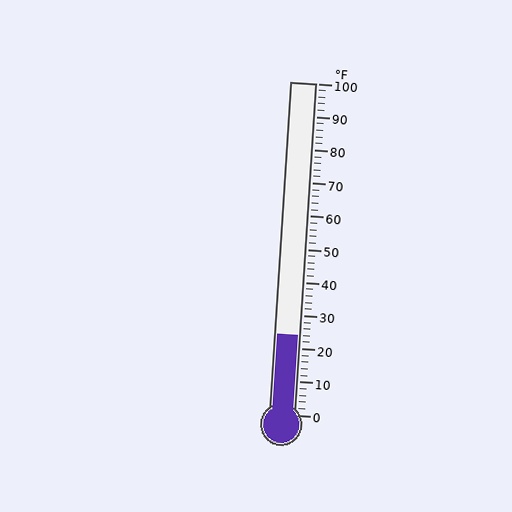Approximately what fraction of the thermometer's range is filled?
The thermometer is filled to approximately 25% of its range.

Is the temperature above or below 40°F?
The temperature is below 40°F.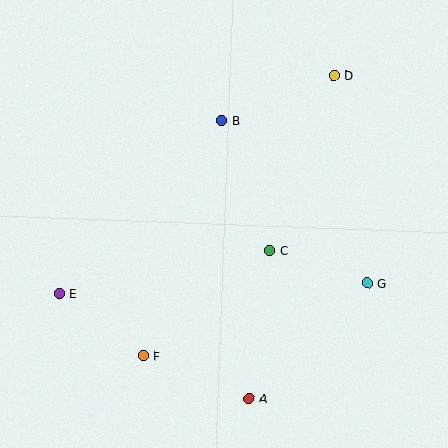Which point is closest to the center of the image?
Point C at (270, 250) is closest to the center.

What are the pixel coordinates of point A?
Point A is at (249, 398).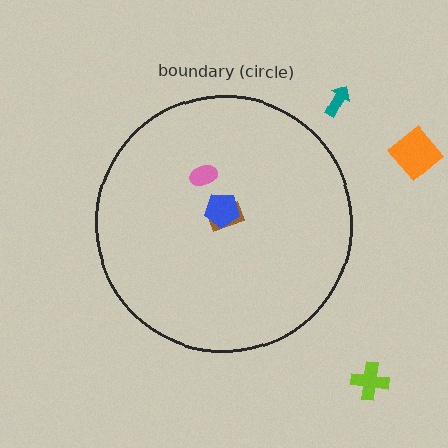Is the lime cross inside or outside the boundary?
Outside.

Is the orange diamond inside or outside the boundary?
Outside.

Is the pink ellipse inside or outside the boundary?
Inside.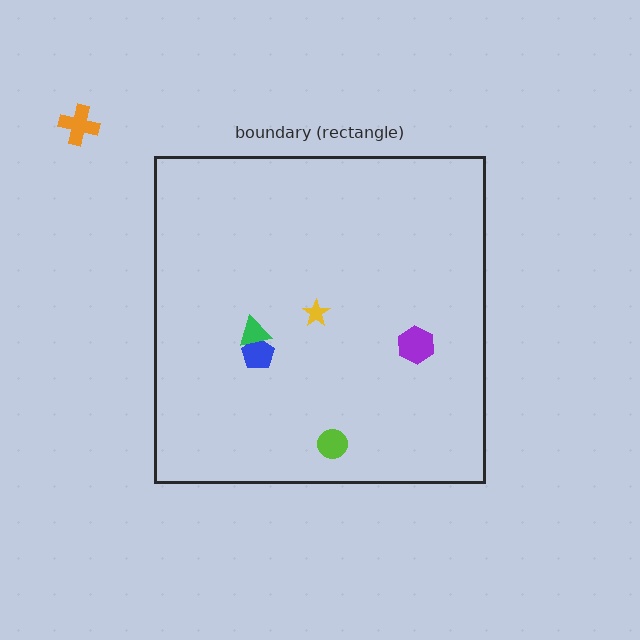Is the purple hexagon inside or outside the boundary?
Inside.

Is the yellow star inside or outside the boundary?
Inside.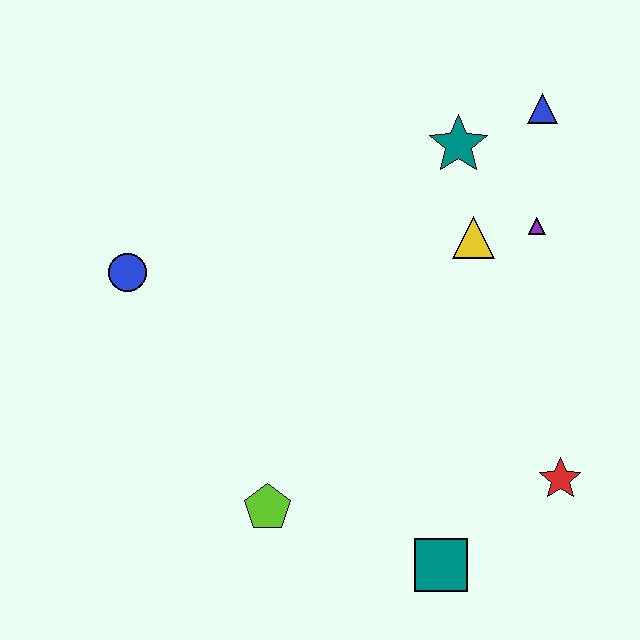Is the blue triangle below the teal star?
No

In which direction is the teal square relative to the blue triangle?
The teal square is below the blue triangle.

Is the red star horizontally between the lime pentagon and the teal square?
No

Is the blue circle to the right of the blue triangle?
No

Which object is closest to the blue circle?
The lime pentagon is closest to the blue circle.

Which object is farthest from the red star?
The blue circle is farthest from the red star.